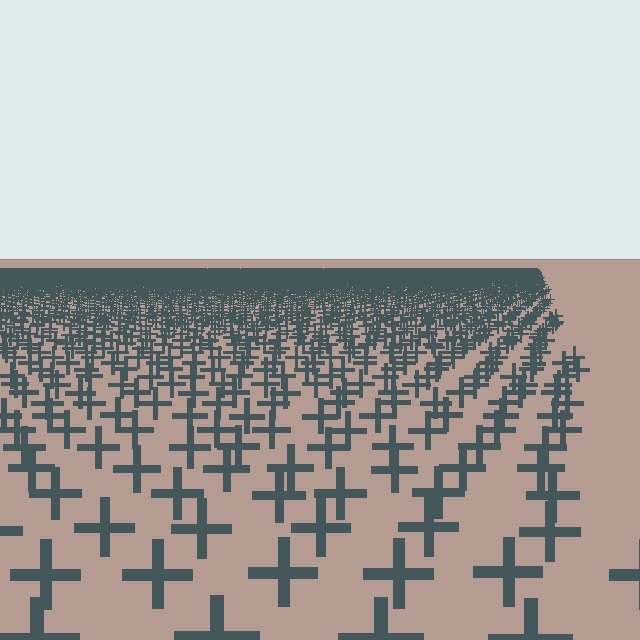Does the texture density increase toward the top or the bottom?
Density increases toward the top.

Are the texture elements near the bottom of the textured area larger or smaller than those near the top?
Larger. Near the bottom, elements are closer to the viewer and appear at a bigger on-screen size.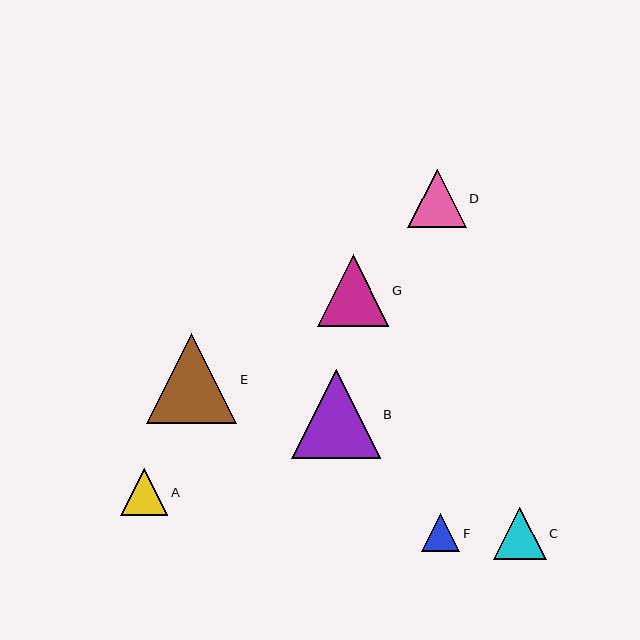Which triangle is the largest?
Triangle E is the largest with a size of approximately 90 pixels.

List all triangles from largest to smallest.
From largest to smallest: E, B, G, D, C, A, F.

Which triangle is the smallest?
Triangle F is the smallest with a size of approximately 38 pixels.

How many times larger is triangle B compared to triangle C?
Triangle B is approximately 1.7 times the size of triangle C.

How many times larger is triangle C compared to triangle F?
Triangle C is approximately 1.4 times the size of triangle F.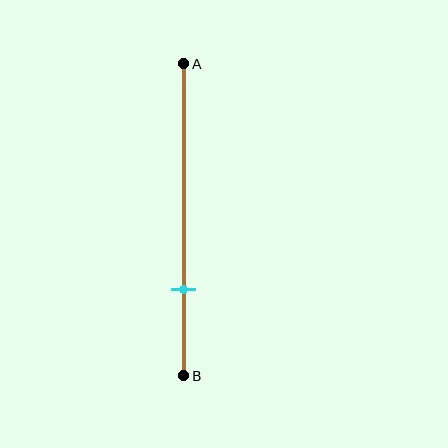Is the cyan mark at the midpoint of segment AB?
No, the mark is at about 70% from A, not at the 50% midpoint.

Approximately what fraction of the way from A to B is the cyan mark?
The cyan mark is approximately 70% of the way from A to B.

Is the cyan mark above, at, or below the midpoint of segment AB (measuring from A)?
The cyan mark is below the midpoint of segment AB.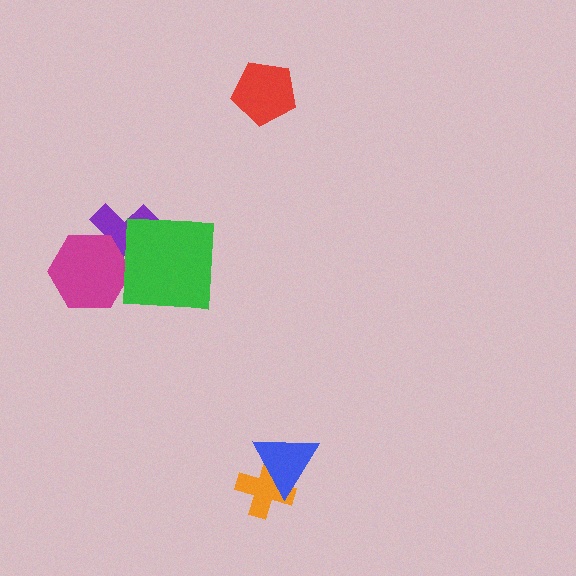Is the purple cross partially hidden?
Yes, it is partially covered by another shape.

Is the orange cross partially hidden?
Yes, it is partially covered by another shape.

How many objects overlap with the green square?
1 object overlaps with the green square.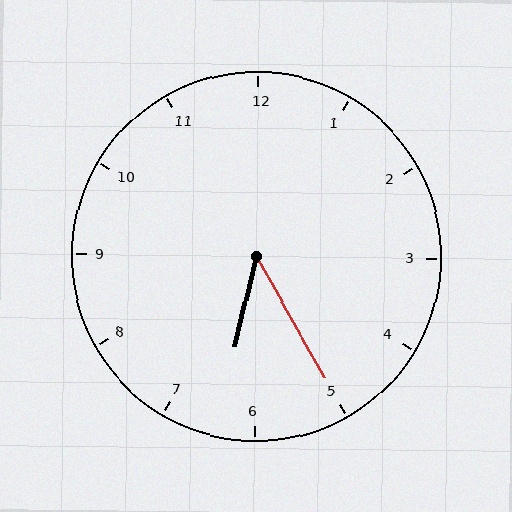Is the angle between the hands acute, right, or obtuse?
It is acute.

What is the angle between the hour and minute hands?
Approximately 42 degrees.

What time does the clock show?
6:25.